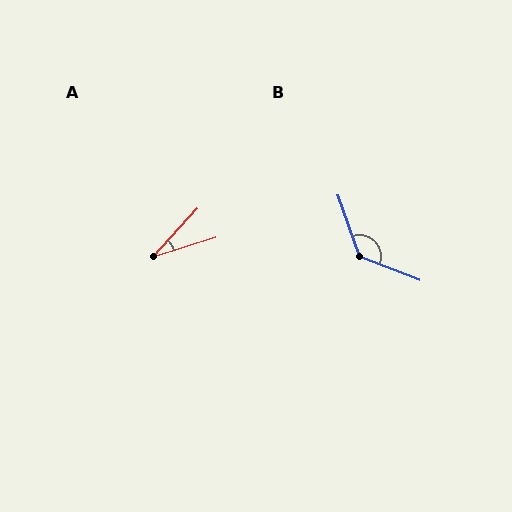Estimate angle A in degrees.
Approximately 30 degrees.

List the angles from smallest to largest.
A (30°), B (131°).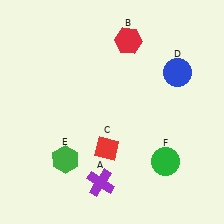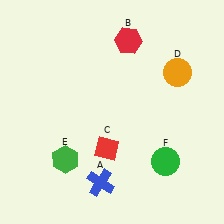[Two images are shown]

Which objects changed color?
A changed from purple to blue. D changed from blue to orange.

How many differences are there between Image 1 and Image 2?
There are 2 differences between the two images.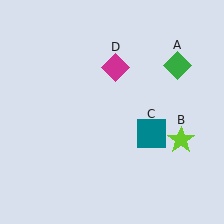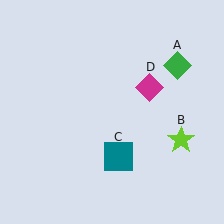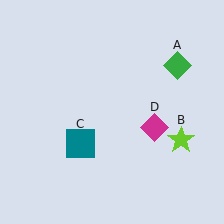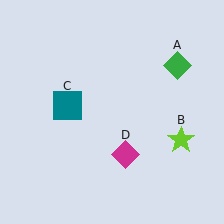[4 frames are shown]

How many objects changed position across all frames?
2 objects changed position: teal square (object C), magenta diamond (object D).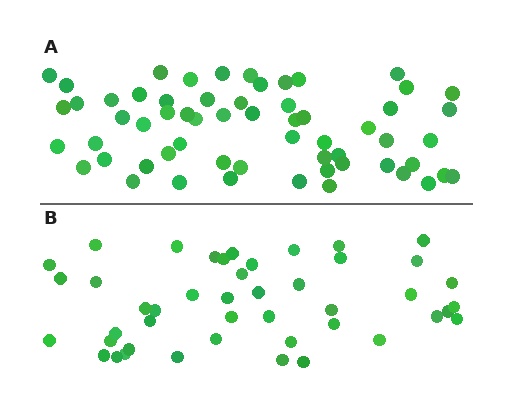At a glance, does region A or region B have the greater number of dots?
Region A (the top region) has more dots.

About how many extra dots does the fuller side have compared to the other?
Region A has approximately 15 more dots than region B.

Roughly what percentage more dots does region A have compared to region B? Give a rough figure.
About 35% more.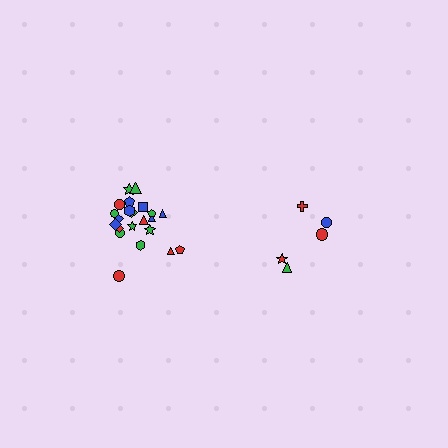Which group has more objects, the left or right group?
The left group.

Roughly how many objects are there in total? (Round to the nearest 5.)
Roughly 25 objects in total.